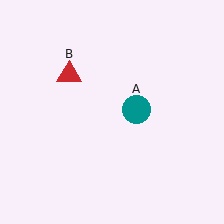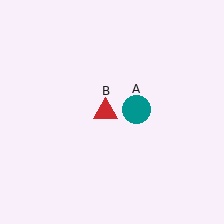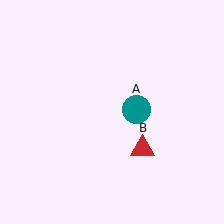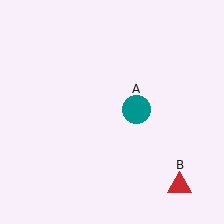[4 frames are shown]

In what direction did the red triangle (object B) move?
The red triangle (object B) moved down and to the right.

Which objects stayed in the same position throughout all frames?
Teal circle (object A) remained stationary.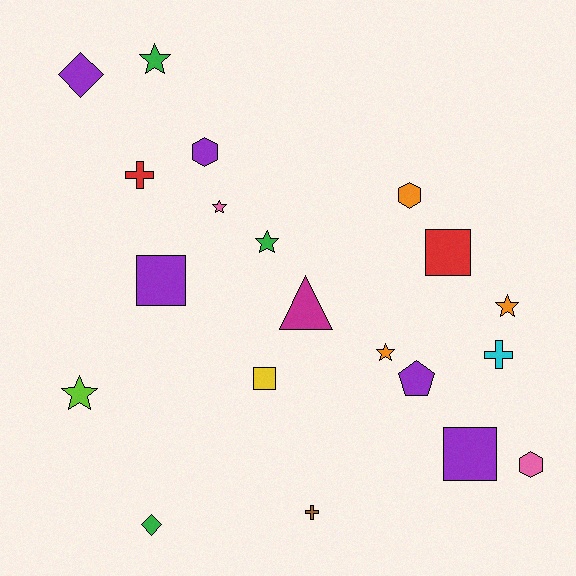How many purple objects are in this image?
There are 5 purple objects.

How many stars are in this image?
There are 6 stars.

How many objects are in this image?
There are 20 objects.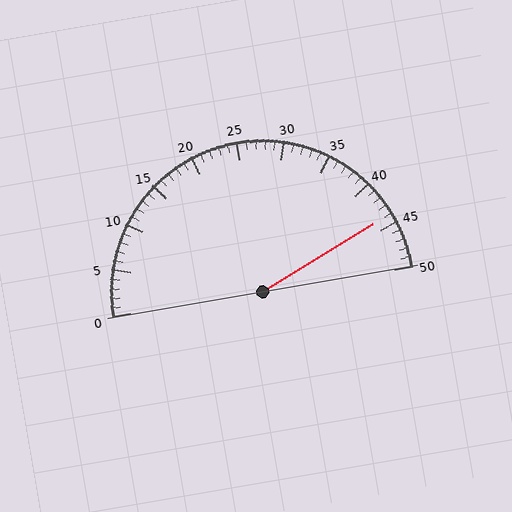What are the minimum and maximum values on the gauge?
The gauge ranges from 0 to 50.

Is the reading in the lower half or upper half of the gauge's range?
The reading is in the upper half of the range (0 to 50).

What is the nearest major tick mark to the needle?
The nearest major tick mark is 45.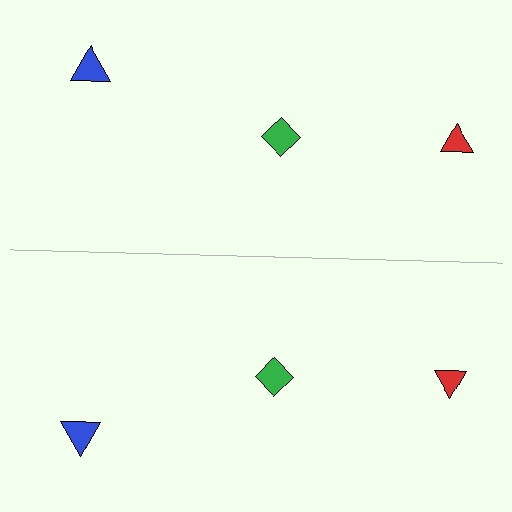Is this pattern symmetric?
Yes, this pattern has bilateral (reflection) symmetry.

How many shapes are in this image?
There are 6 shapes in this image.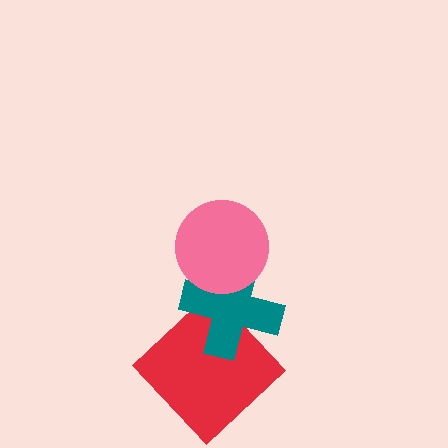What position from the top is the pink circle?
The pink circle is 1st from the top.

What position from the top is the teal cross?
The teal cross is 2nd from the top.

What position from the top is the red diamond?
The red diamond is 3rd from the top.